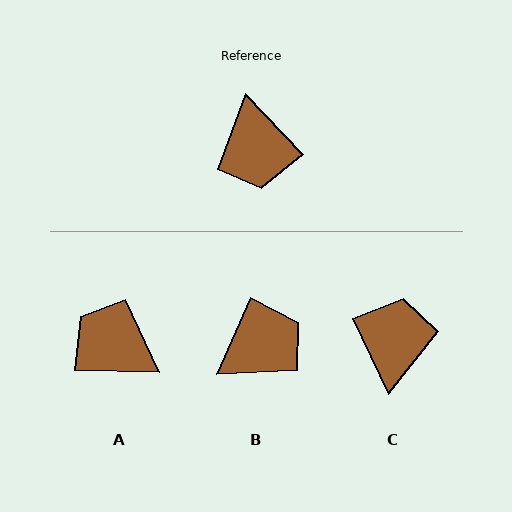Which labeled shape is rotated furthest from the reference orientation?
C, about 161 degrees away.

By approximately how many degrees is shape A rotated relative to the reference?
Approximately 135 degrees clockwise.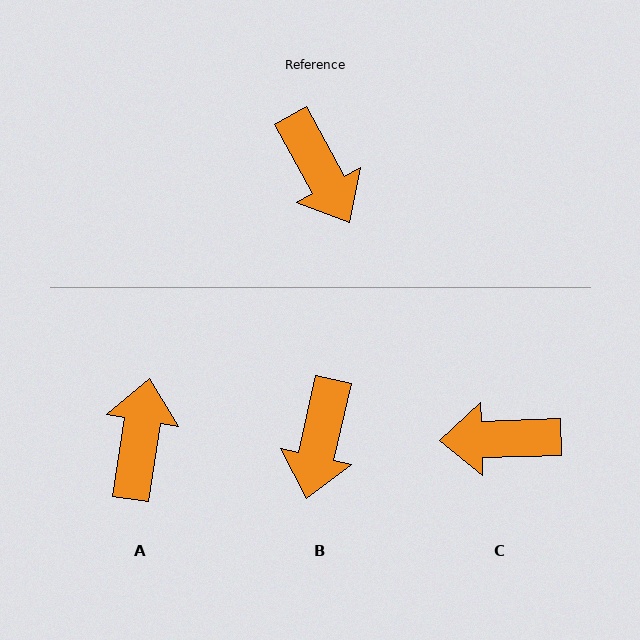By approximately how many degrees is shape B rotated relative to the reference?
Approximately 41 degrees clockwise.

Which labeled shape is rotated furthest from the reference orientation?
A, about 142 degrees away.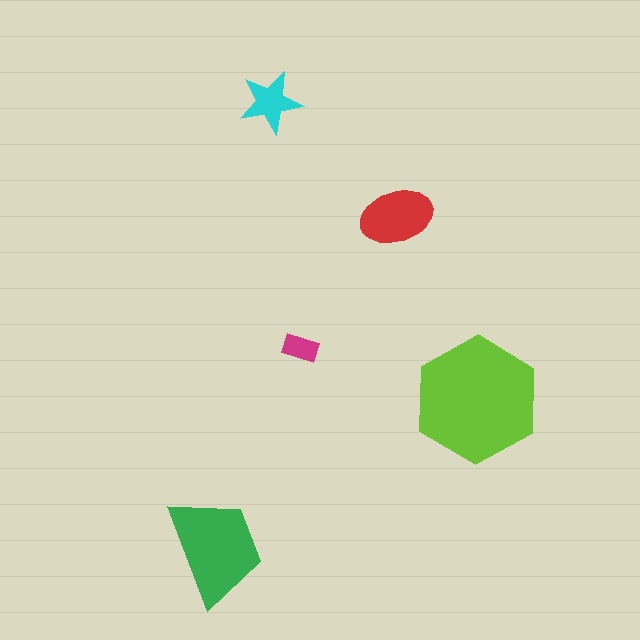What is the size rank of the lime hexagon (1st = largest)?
1st.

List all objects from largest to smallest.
The lime hexagon, the green trapezoid, the red ellipse, the cyan star, the magenta rectangle.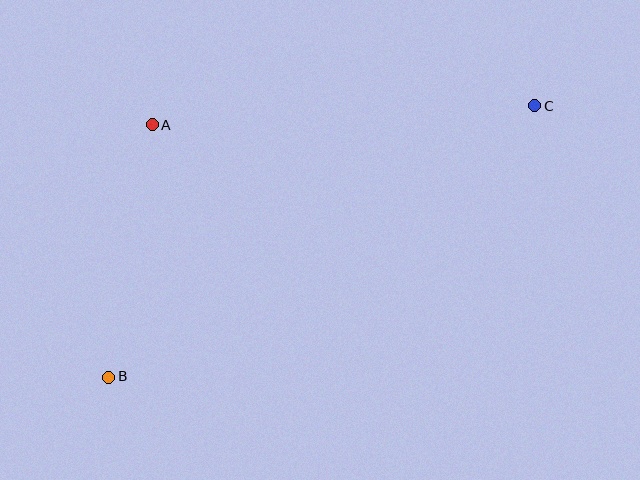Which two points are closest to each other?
Points A and B are closest to each other.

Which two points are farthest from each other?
Points B and C are farthest from each other.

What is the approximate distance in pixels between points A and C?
The distance between A and C is approximately 384 pixels.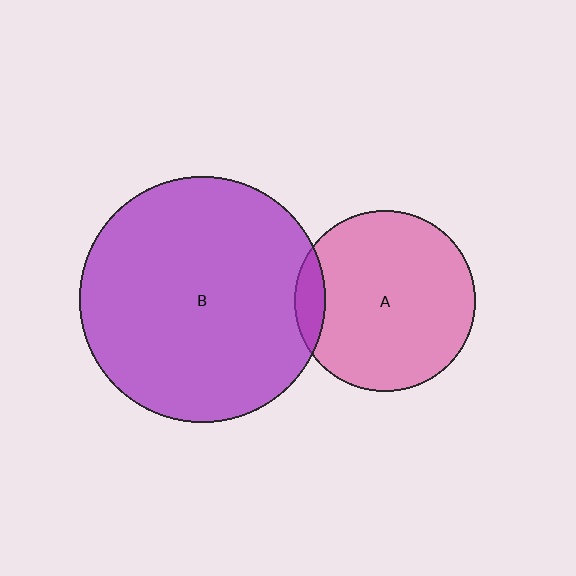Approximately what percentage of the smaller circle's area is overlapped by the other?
Approximately 10%.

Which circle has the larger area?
Circle B (purple).